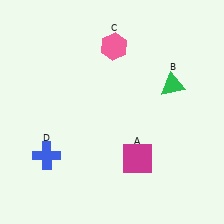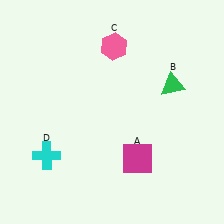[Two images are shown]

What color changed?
The cross (D) changed from blue in Image 1 to cyan in Image 2.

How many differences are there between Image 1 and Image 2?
There is 1 difference between the two images.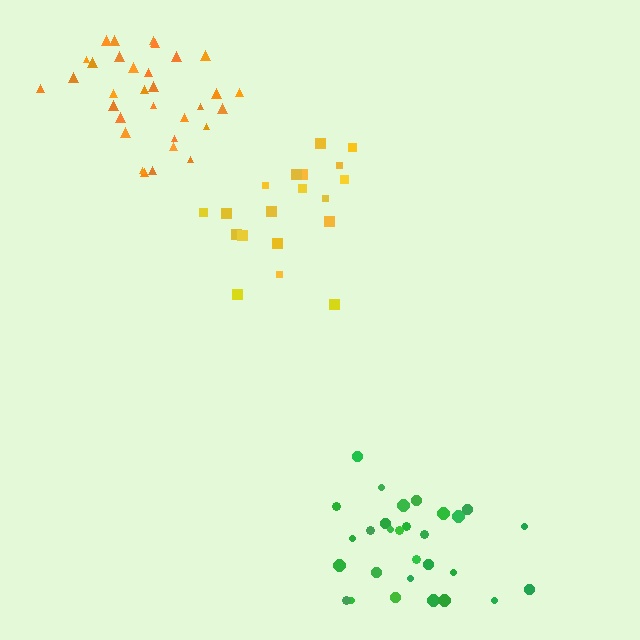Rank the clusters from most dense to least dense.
orange, green, yellow.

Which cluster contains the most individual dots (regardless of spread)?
Orange (33).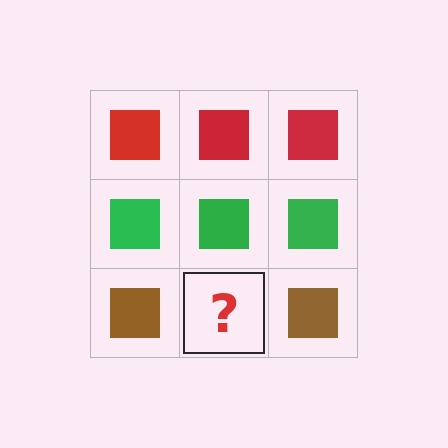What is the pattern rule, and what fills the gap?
The rule is that each row has a consistent color. The gap should be filled with a brown square.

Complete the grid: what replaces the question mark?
The question mark should be replaced with a brown square.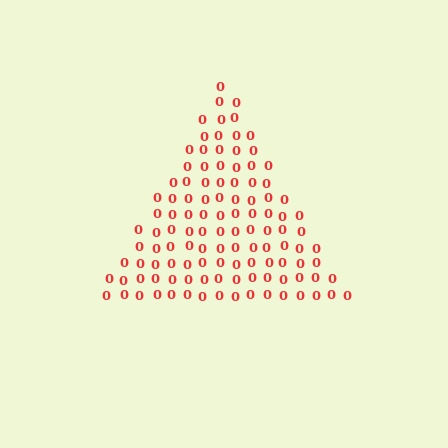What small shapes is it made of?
It is made of small digit 0's.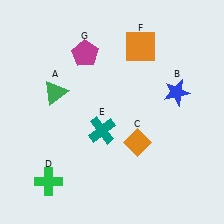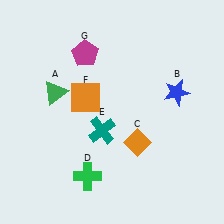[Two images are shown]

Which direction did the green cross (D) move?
The green cross (D) moved right.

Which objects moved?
The objects that moved are: the green cross (D), the orange square (F).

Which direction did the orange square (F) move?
The orange square (F) moved left.